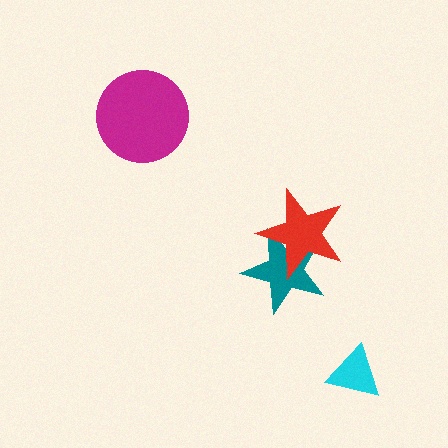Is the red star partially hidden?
No, no other shape covers it.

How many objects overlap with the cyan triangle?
0 objects overlap with the cyan triangle.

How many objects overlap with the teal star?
1 object overlaps with the teal star.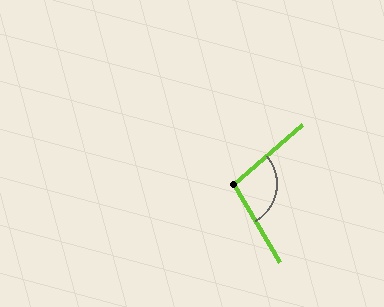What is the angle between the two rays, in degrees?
Approximately 100 degrees.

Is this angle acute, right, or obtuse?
It is obtuse.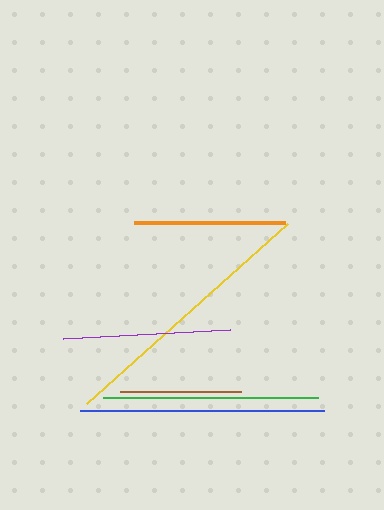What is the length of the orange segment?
The orange segment is approximately 150 pixels long.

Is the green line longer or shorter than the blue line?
The blue line is longer than the green line.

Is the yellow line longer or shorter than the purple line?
The yellow line is longer than the purple line.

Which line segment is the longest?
The yellow line is the longest at approximately 270 pixels.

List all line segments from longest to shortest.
From longest to shortest: yellow, blue, green, purple, orange, brown.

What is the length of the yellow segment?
The yellow segment is approximately 270 pixels long.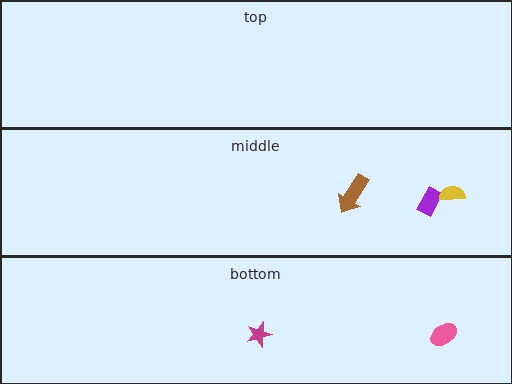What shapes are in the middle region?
The purple rectangle, the yellow semicircle, the brown arrow.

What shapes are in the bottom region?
The pink ellipse, the magenta star.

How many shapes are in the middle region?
3.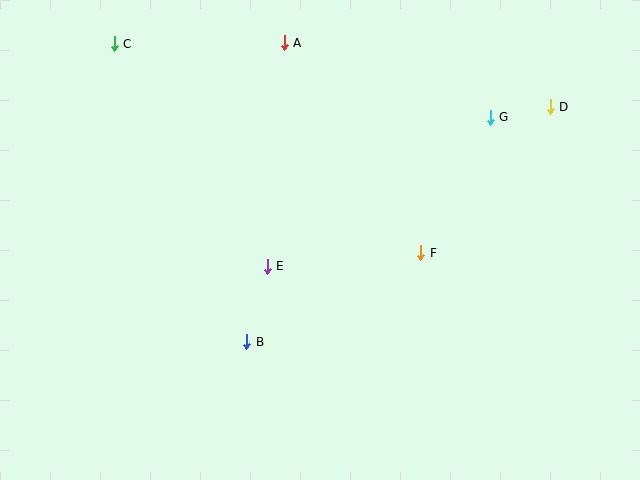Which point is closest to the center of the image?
Point E at (267, 266) is closest to the center.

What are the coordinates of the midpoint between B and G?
The midpoint between B and G is at (369, 229).